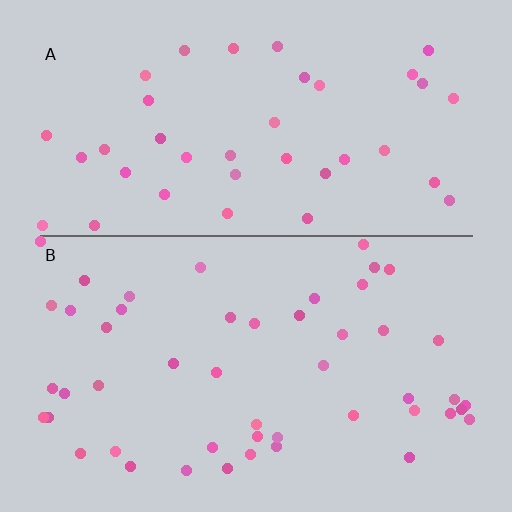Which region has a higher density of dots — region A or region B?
B (the bottom).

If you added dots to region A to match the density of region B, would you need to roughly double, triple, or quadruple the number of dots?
Approximately double.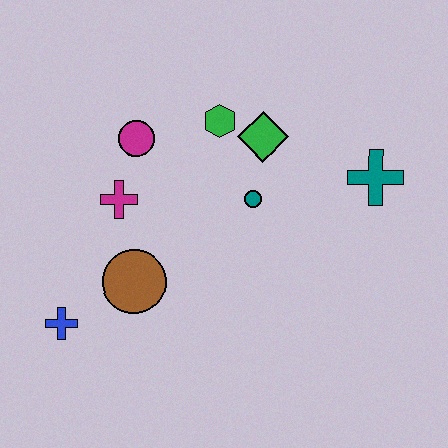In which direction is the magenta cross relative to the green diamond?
The magenta cross is to the left of the green diamond.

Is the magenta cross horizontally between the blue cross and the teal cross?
Yes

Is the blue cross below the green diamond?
Yes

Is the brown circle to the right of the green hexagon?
No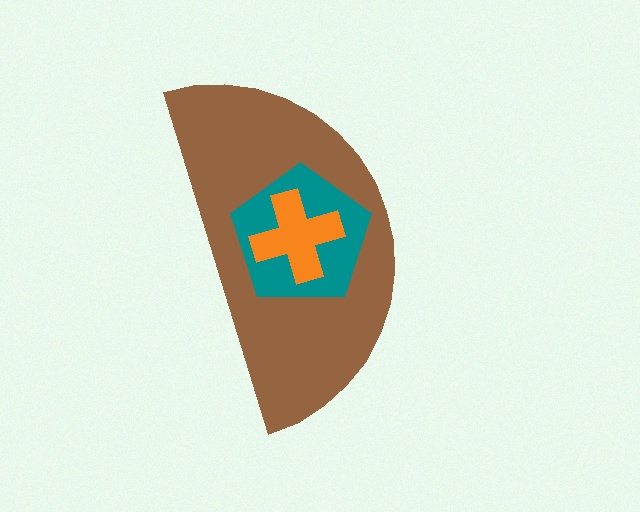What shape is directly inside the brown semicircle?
The teal pentagon.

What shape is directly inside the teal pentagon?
The orange cross.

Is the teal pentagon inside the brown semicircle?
Yes.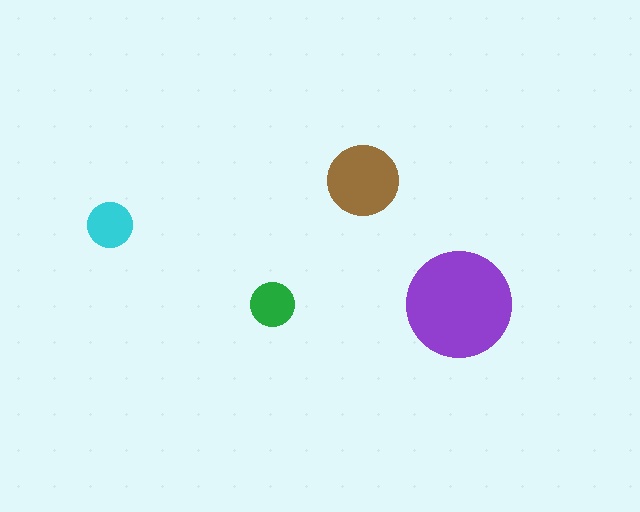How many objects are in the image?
There are 4 objects in the image.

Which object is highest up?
The brown circle is topmost.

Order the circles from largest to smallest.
the purple one, the brown one, the cyan one, the green one.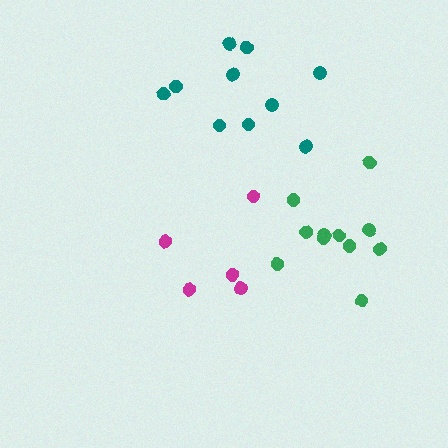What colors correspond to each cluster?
The clusters are colored: magenta, green, teal.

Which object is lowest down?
The magenta cluster is bottommost.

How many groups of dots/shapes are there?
There are 3 groups.